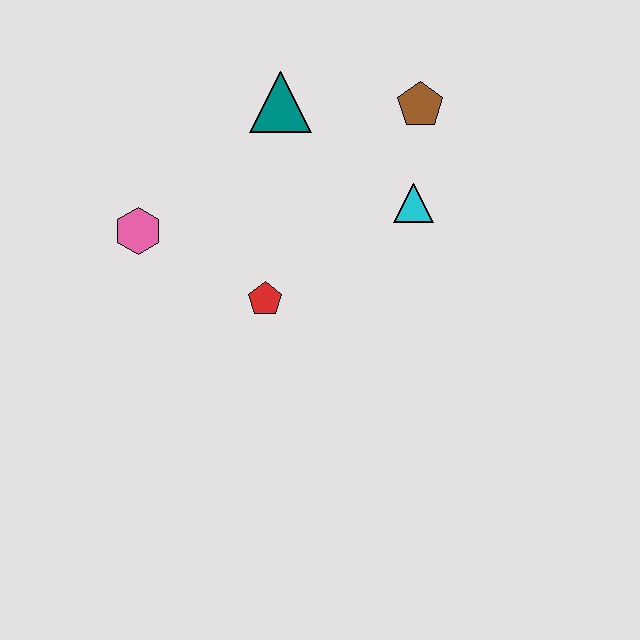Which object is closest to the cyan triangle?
The brown pentagon is closest to the cyan triangle.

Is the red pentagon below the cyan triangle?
Yes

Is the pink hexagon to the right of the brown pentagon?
No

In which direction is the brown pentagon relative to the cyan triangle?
The brown pentagon is above the cyan triangle.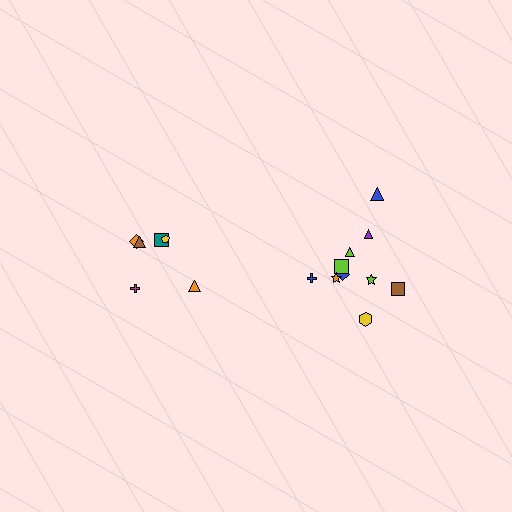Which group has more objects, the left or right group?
The right group.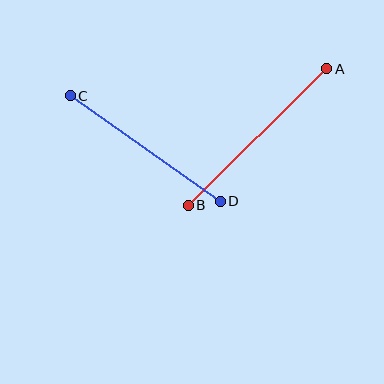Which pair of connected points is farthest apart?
Points A and B are farthest apart.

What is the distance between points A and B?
The distance is approximately 195 pixels.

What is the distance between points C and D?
The distance is approximately 184 pixels.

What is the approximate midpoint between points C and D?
The midpoint is at approximately (145, 148) pixels.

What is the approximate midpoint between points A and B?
The midpoint is at approximately (257, 137) pixels.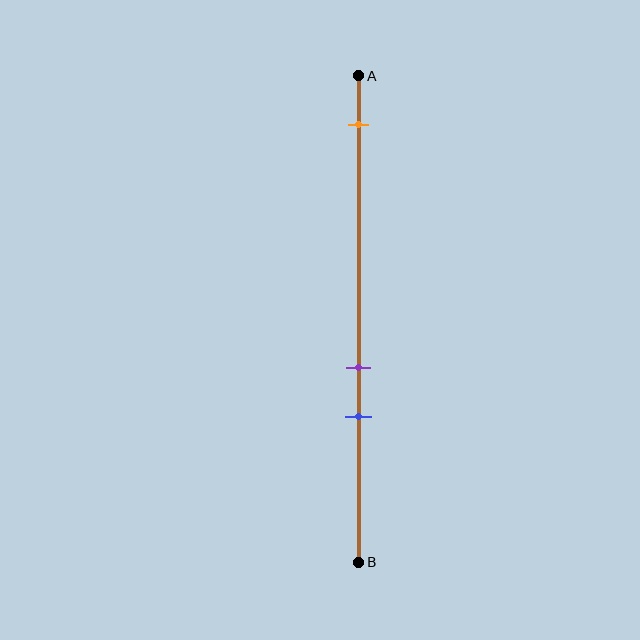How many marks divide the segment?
There are 3 marks dividing the segment.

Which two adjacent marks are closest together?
The purple and blue marks are the closest adjacent pair.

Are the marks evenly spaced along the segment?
No, the marks are not evenly spaced.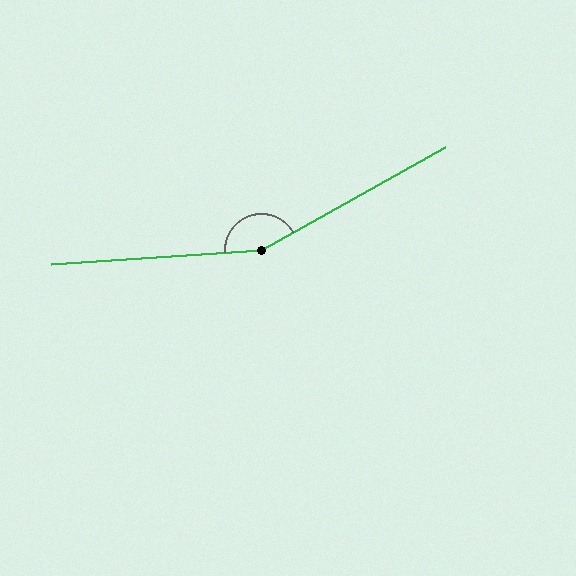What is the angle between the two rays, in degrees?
Approximately 155 degrees.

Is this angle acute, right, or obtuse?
It is obtuse.